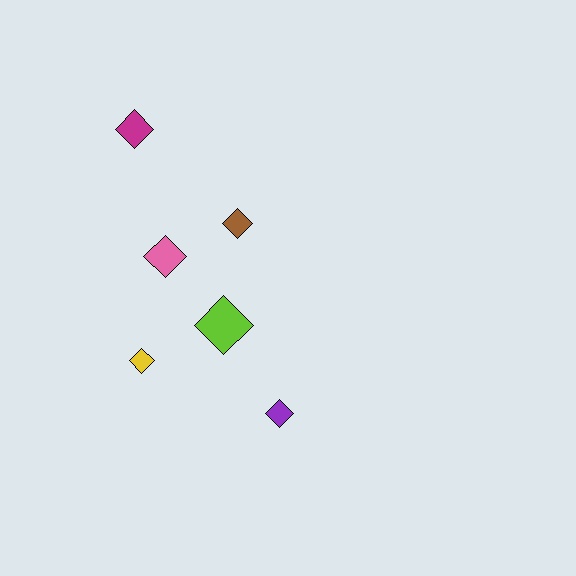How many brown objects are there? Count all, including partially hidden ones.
There is 1 brown object.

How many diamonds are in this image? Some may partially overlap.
There are 6 diamonds.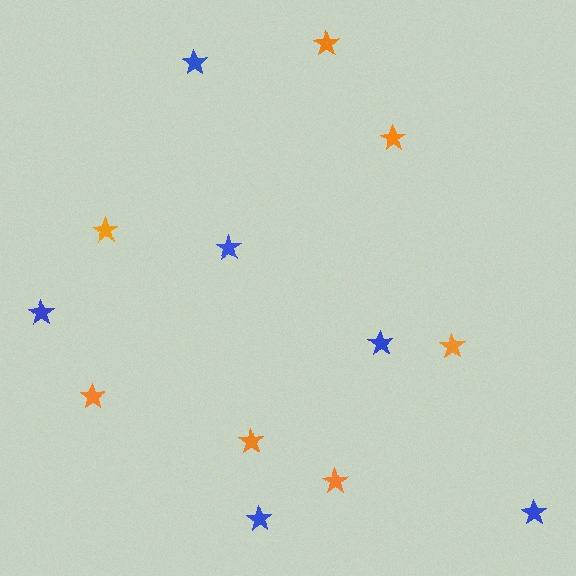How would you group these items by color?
There are 2 groups: one group of orange stars (7) and one group of blue stars (6).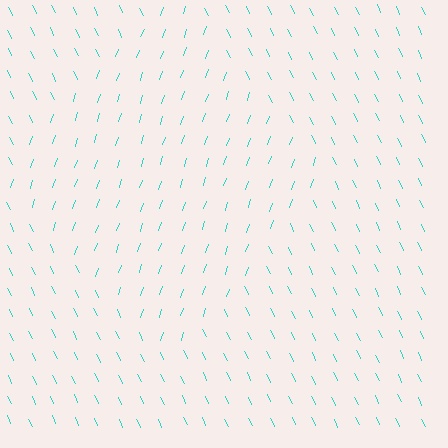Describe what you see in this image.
The image is filled with small cyan line segments. A diamond region in the image has lines oriented differently from the surrounding lines, creating a visible texture boundary.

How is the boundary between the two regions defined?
The boundary is defined purely by a change in line orientation (approximately 45 degrees difference). All lines are the same color and thickness.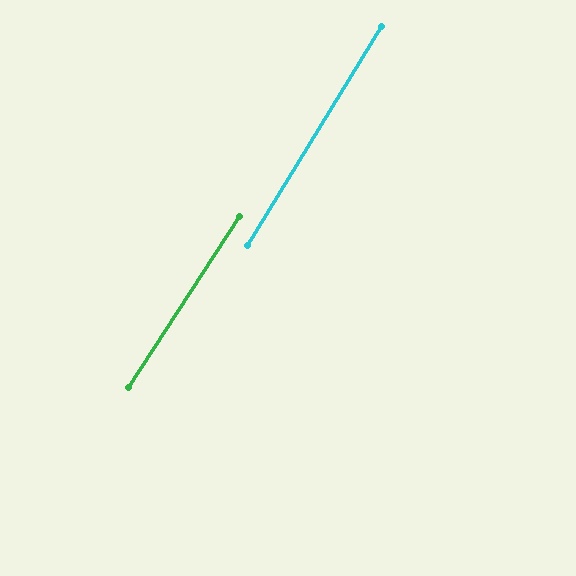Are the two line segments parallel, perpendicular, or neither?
Parallel — their directions differ by only 1.4°.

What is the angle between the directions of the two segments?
Approximately 1 degree.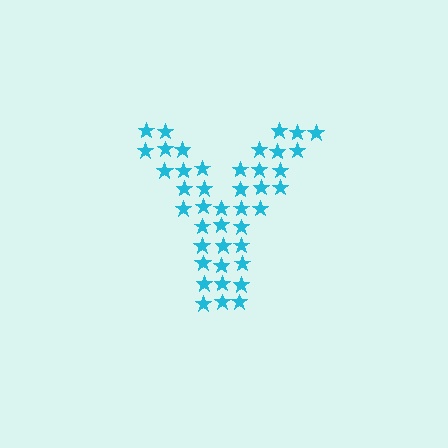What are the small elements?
The small elements are stars.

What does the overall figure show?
The overall figure shows the letter Y.